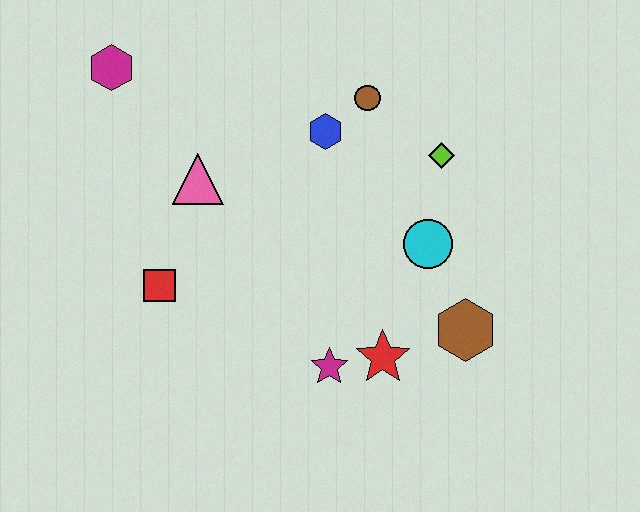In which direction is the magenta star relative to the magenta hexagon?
The magenta star is below the magenta hexagon.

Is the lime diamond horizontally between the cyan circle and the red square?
No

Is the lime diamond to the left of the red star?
No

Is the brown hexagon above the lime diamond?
No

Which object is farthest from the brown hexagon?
The magenta hexagon is farthest from the brown hexagon.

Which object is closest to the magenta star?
The red star is closest to the magenta star.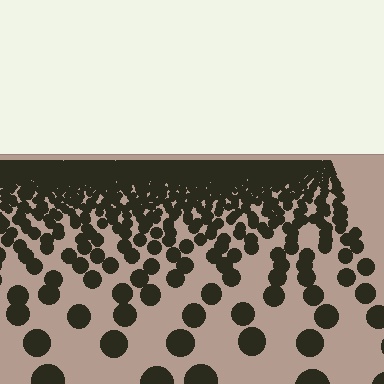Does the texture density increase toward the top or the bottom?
Density increases toward the top.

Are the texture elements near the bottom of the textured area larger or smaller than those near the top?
Larger. Near the bottom, elements are closer to the viewer and appear at a bigger on-screen size.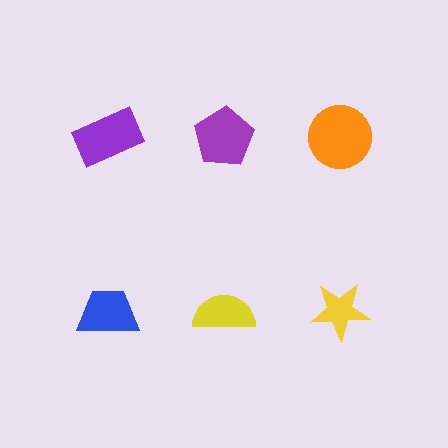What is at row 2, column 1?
A blue trapezoid.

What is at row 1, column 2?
A purple pentagon.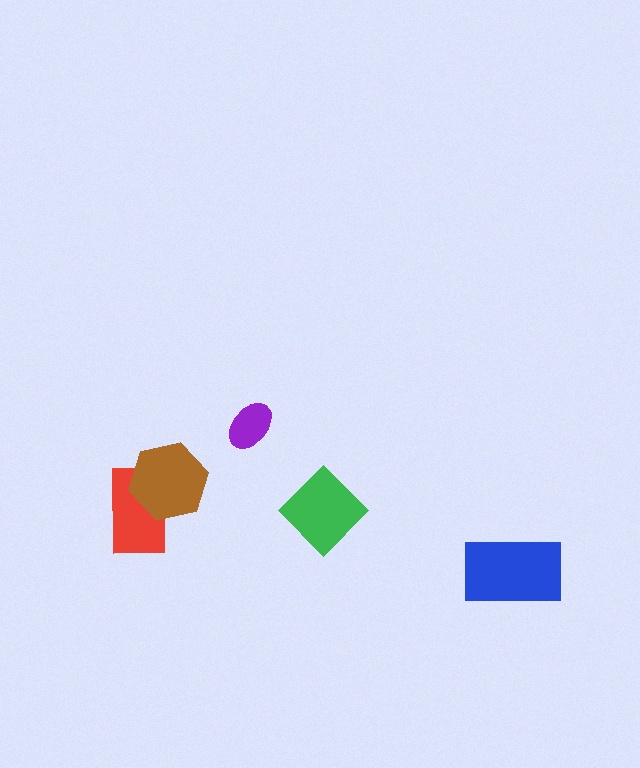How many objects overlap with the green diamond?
0 objects overlap with the green diamond.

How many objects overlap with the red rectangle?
1 object overlaps with the red rectangle.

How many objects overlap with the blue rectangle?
0 objects overlap with the blue rectangle.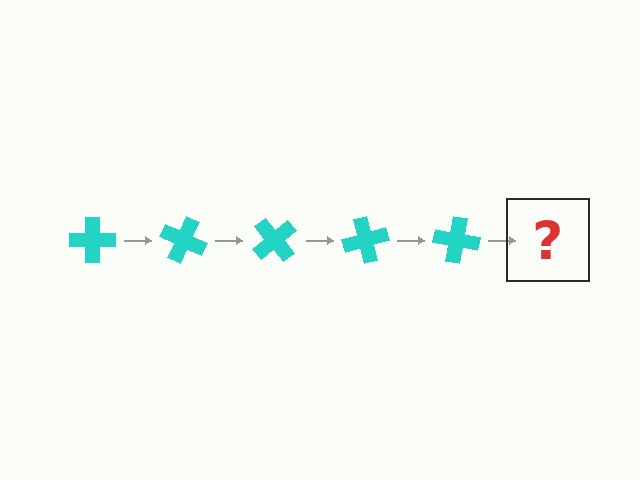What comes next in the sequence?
The next element should be a cyan cross rotated 125 degrees.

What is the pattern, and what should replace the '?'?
The pattern is that the cross rotates 25 degrees each step. The '?' should be a cyan cross rotated 125 degrees.